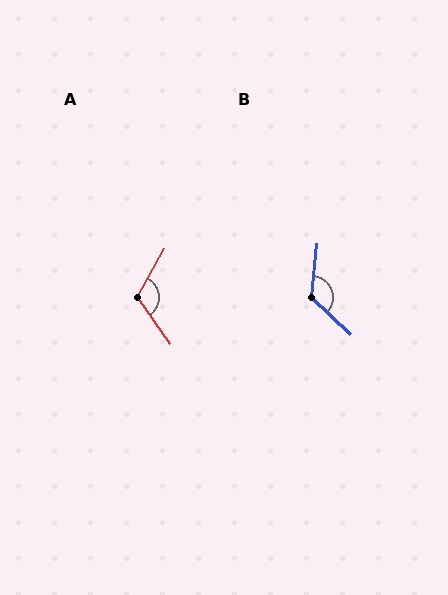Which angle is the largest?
B, at approximately 128 degrees.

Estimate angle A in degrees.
Approximately 116 degrees.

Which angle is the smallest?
A, at approximately 116 degrees.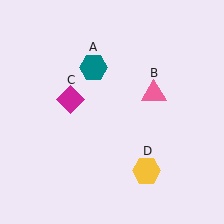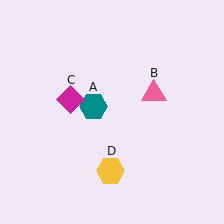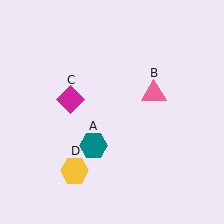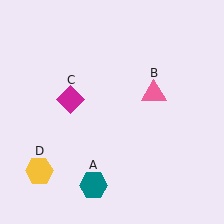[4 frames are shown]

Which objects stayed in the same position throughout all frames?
Pink triangle (object B) and magenta diamond (object C) remained stationary.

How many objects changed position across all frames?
2 objects changed position: teal hexagon (object A), yellow hexagon (object D).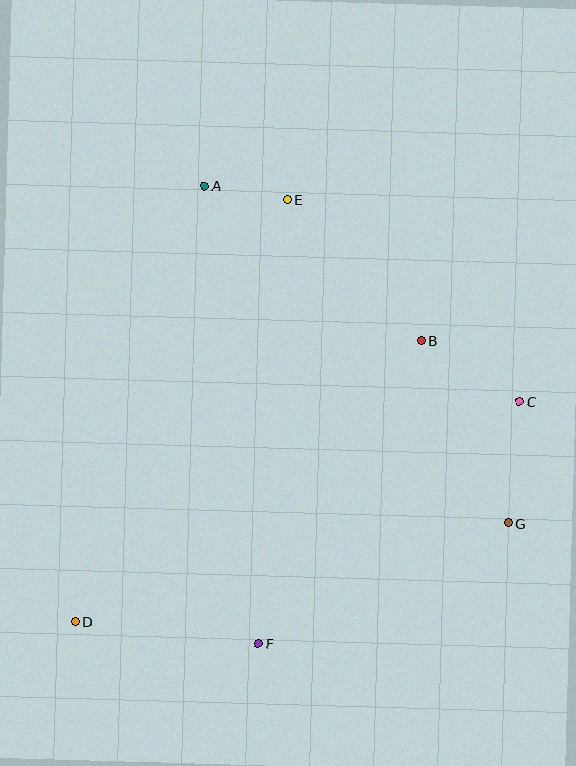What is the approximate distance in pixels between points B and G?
The distance between B and G is approximately 202 pixels.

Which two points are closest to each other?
Points A and E are closest to each other.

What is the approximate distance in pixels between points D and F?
The distance between D and F is approximately 184 pixels.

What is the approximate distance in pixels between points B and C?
The distance between B and C is approximately 115 pixels.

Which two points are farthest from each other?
Points C and D are farthest from each other.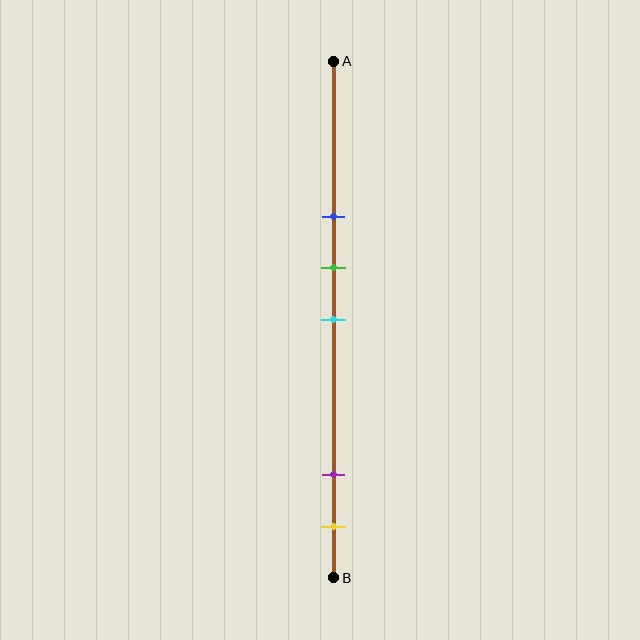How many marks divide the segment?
There are 5 marks dividing the segment.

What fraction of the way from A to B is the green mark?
The green mark is approximately 40% (0.4) of the way from A to B.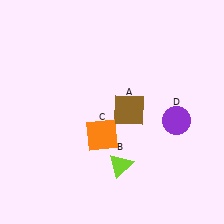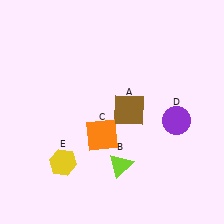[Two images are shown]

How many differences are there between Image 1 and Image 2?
There is 1 difference between the two images.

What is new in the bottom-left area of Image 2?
A yellow hexagon (E) was added in the bottom-left area of Image 2.